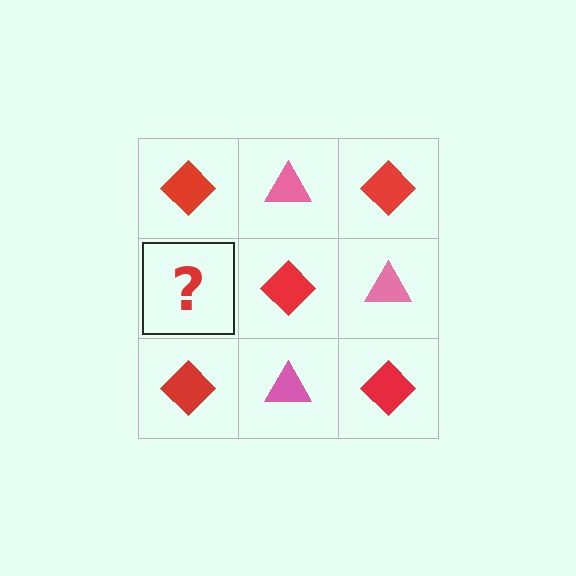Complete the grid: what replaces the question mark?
The question mark should be replaced with a pink triangle.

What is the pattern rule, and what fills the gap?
The rule is that it alternates red diamond and pink triangle in a checkerboard pattern. The gap should be filled with a pink triangle.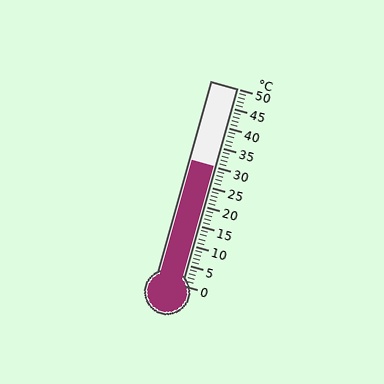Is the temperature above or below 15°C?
The temperature is above 15°C.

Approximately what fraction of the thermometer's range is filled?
The thermometer is filled to approximately 60% of its range.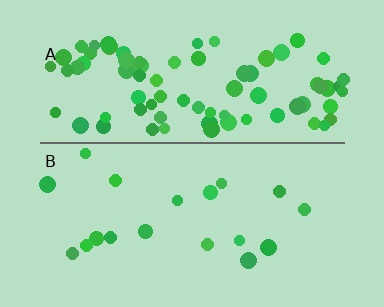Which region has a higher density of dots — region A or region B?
A (the top).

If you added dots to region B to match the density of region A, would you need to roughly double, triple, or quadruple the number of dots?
Approximately quadruple.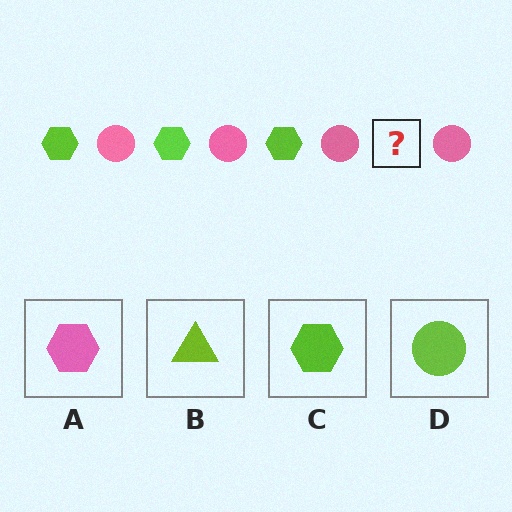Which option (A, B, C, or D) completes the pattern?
C.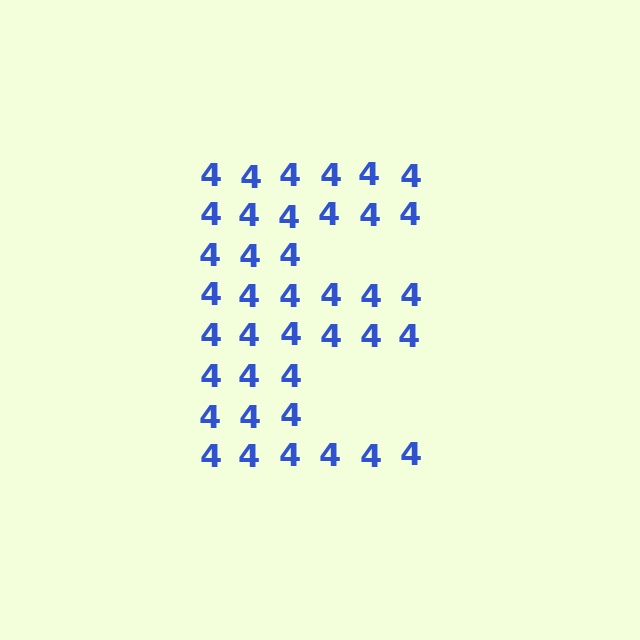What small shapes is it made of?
It is made of small digit 4's.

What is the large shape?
The large shape is the letter E.